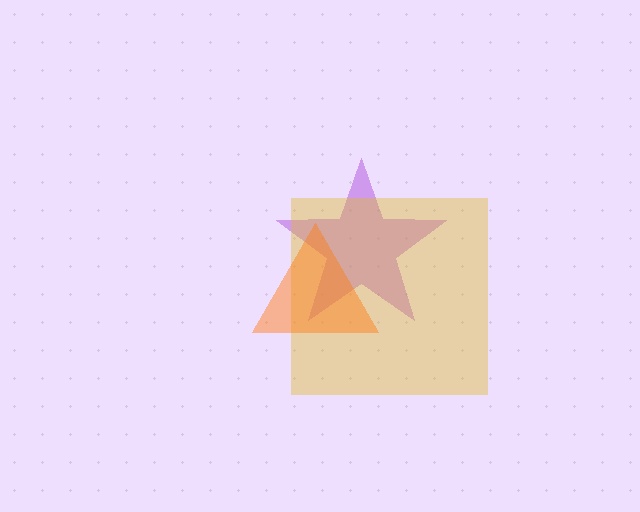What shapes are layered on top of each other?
The layered shapes are: a purple star, a yellow square, an orange triangle.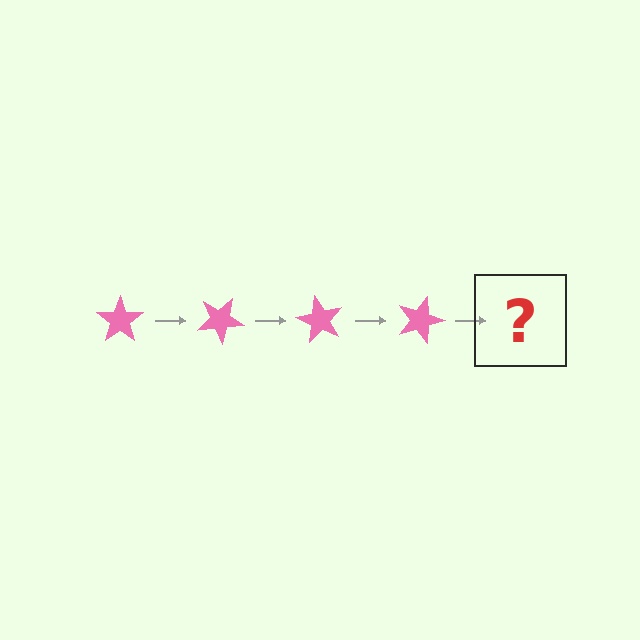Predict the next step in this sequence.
The next step is a pink star rotated 120 degrees.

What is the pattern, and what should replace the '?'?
The pattern is that the star rotates 30 degrees each step. The '?' should be a pink star rotated 120 degrees.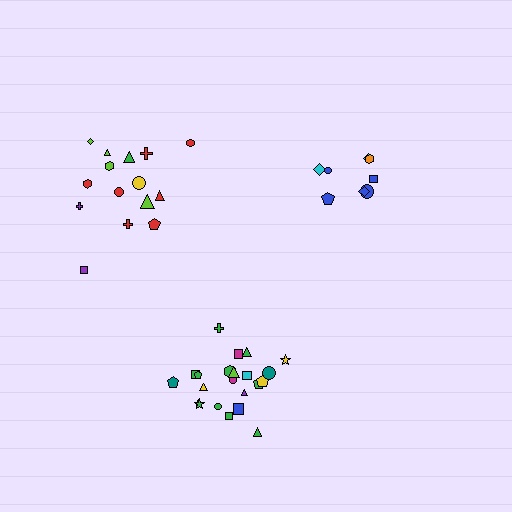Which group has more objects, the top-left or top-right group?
The top-left group.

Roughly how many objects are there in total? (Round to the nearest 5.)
Roughly 45 objects in total.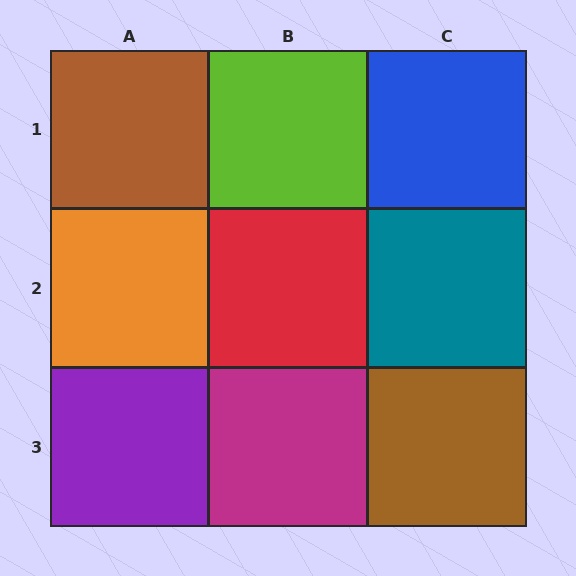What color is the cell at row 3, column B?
Magenta.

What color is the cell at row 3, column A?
Purple.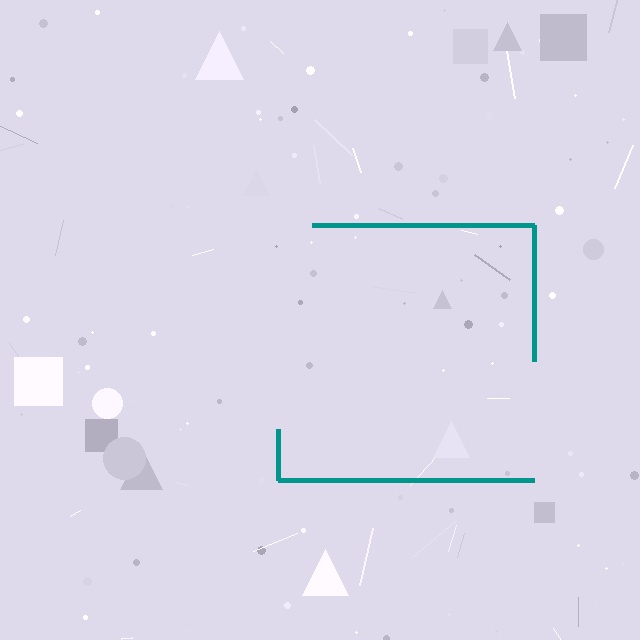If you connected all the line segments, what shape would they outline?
They would outline a square.